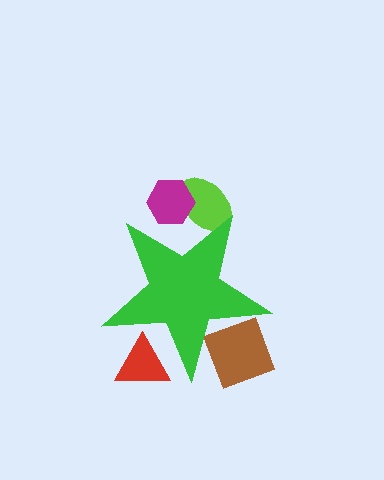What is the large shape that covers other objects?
A green star.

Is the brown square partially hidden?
Yes, the brown square is partially hidden behind the green star.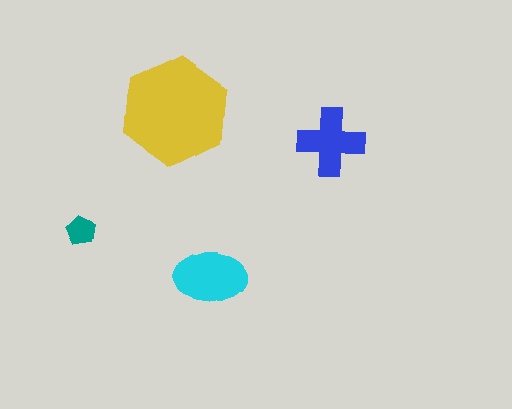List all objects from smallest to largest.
The teal pentagon, the blue cross, the cyan ellipse, the yellow hexagon.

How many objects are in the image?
There are 4 objects in the image.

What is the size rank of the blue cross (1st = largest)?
3rd.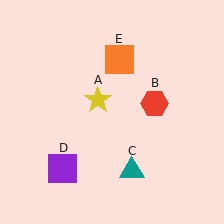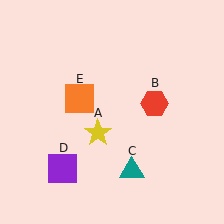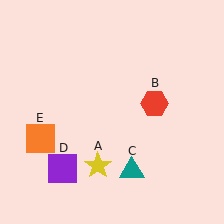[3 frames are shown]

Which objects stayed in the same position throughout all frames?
Red hexagon (object B) and teal triangle (object C) and purple square (object D) remained stationary.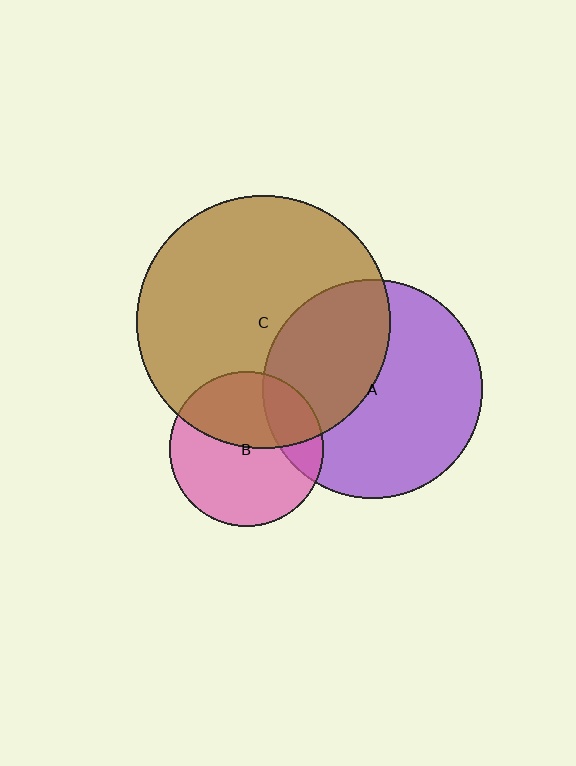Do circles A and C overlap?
Yes.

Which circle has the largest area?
Circle C (brown).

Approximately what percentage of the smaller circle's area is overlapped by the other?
Approximately 40%.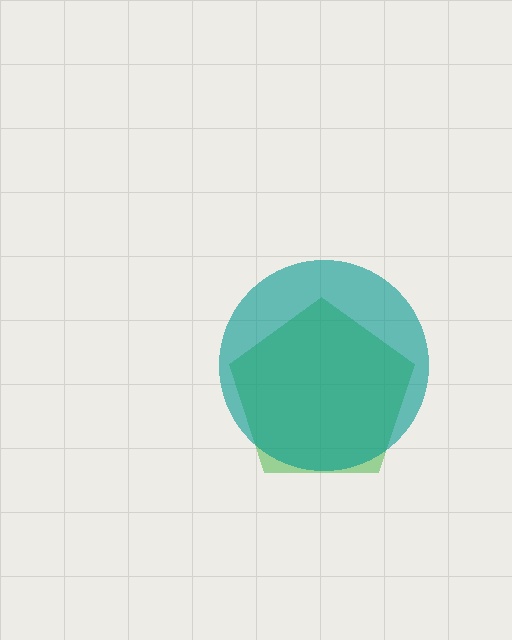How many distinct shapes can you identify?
There are 2 distinct shapes: a green pentagon, a teal circle.